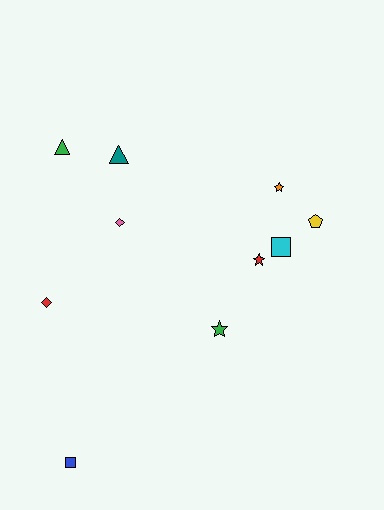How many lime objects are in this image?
There are no lime objects.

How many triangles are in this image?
There are 2 triangles.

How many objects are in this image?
There are 10 objects.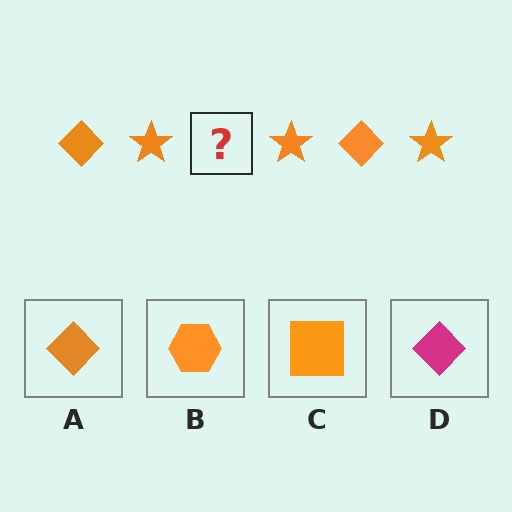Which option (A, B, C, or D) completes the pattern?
A.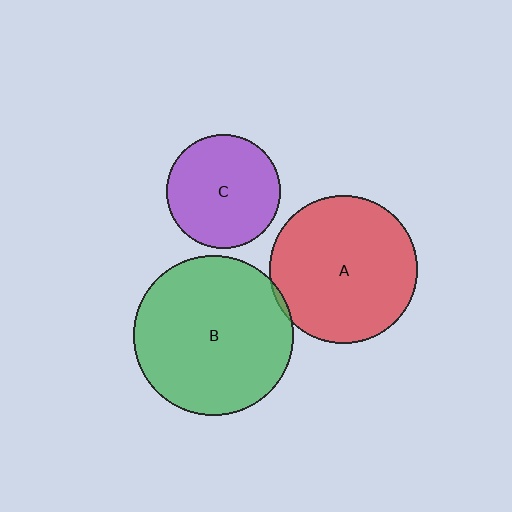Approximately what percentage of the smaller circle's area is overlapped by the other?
Approximately 5%.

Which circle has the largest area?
Circle B (green).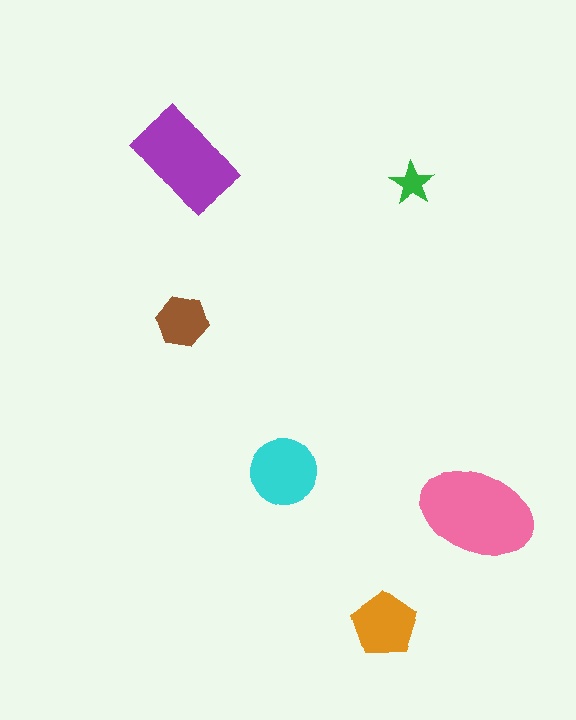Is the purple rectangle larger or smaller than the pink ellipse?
Smaller.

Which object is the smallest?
The green star.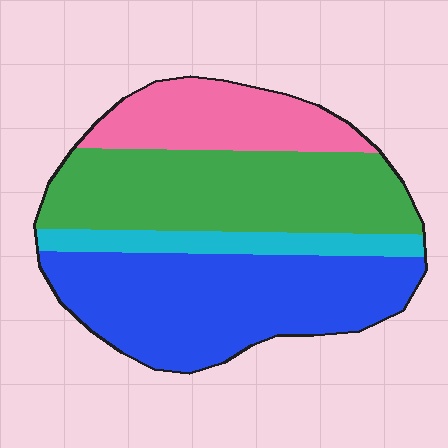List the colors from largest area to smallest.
From largest to smallest: blue, green, pink, cyan.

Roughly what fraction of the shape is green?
Green takes up about one third (1/3) of the shape.